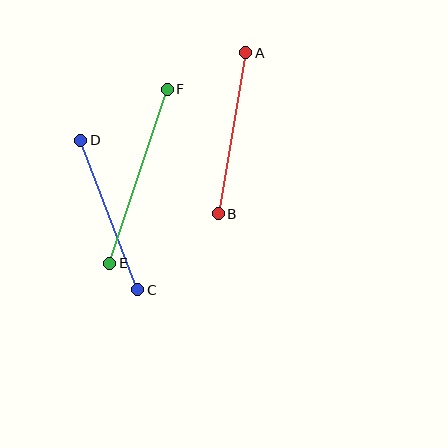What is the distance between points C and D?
The distance is approximately 160 pixels.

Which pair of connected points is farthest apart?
Points E and F are farthest apart.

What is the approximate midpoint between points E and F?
The midpoint is at approximately (139, 176) pixels.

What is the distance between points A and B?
The distance is approximately 163 pixels.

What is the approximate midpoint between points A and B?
The midpoint is at approximately (232, 133) pixels.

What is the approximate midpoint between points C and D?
The midpoint is at approximately (109, 215) pixels.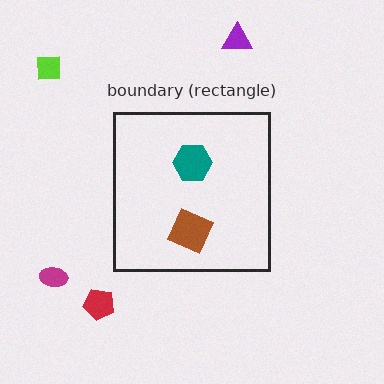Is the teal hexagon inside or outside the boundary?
Inside.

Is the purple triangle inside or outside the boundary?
Outside.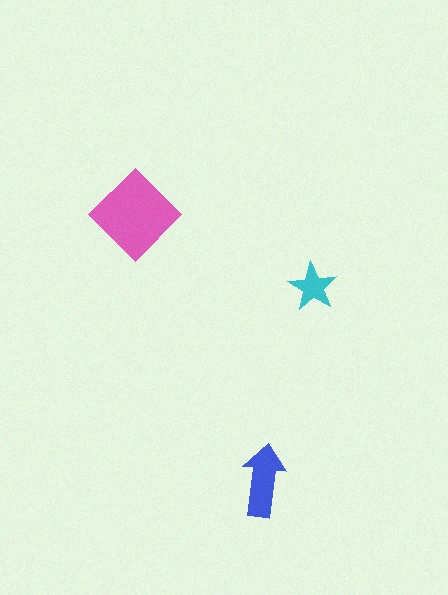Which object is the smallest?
The cyan star.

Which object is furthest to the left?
The pink diamond is leftmost.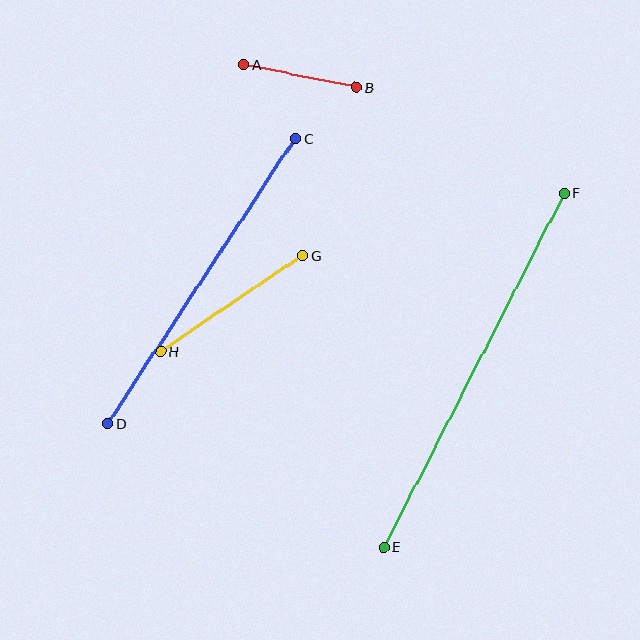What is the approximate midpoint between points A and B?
The midpoint is at approximately (300, 76) pixels.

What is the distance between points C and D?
The distance is approximately 342 pixels.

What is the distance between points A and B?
The distance is approximately 115 pixels.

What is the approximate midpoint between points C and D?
The midpoint is at approximately (202, 281) pixels.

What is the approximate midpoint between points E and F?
The midpoint is at approximately (474, 370) pixels.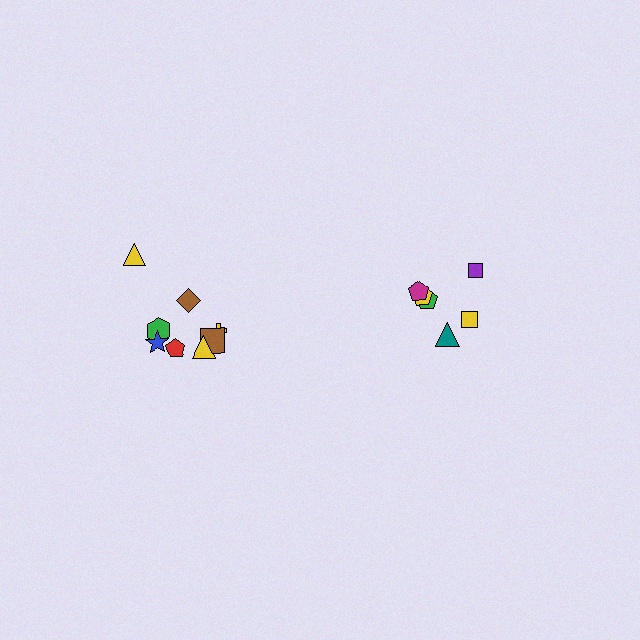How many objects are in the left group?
There are 8 objects.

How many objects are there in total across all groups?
There are 14 objects.